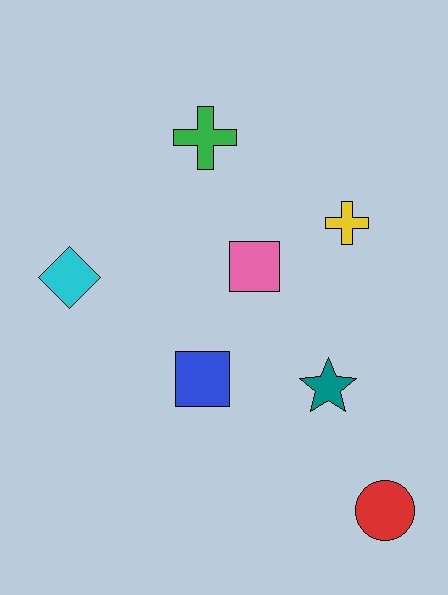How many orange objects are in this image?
There are no orange objects.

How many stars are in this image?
There is 1 star.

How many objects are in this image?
There are 7 objects.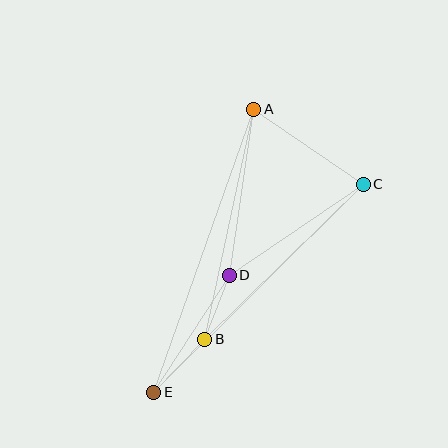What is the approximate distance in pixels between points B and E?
The distance between B and E is approximately 73 pixels.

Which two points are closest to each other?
Points B and D are closest to each other.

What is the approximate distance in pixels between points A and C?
The distance between A and C is approximately 133 pixels.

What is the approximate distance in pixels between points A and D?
The distance between A and D is approximately 168 pixels.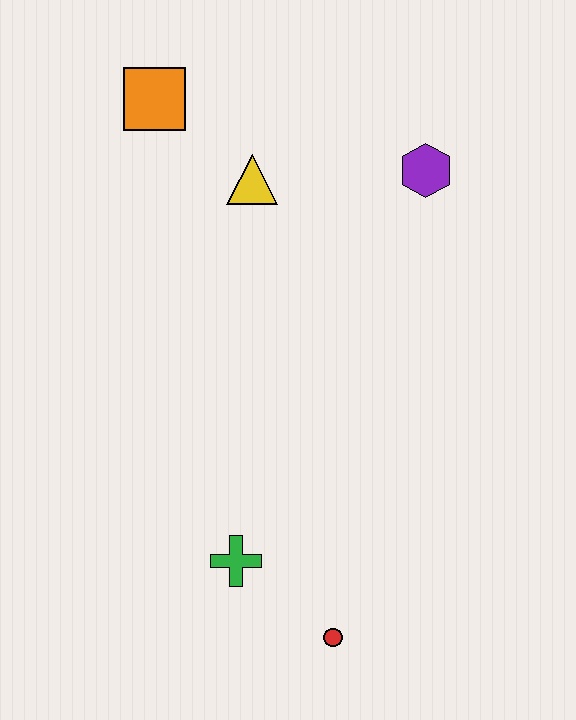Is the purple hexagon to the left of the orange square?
No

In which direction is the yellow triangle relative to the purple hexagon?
The yellow triangle is to the left of the purple hexagon.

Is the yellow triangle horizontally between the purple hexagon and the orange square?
Yes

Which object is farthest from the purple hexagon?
The red circle is farthest from the purple hexagon.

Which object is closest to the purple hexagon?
The yellow triangle is closest to the purple hexagon.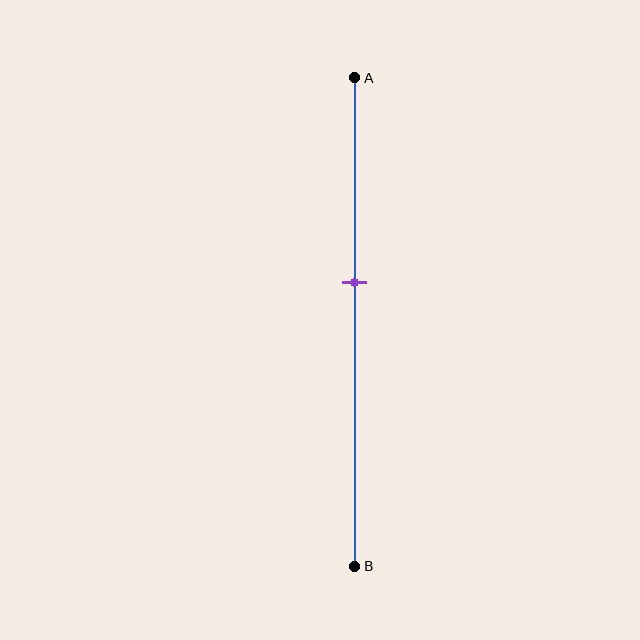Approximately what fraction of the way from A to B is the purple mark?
The purple mark is approximately 40% of the way from A to B.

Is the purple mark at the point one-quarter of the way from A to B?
No, the mark is at about 40% from A, not at the 25% one-quarter point.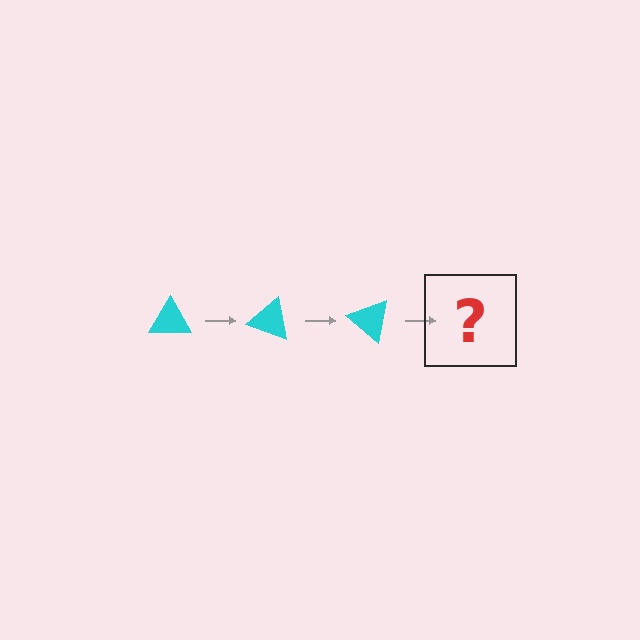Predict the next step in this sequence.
The next step is a cyan triangle rotated 60 degrees.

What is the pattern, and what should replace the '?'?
The pattern is that the triangle rotates 20 degrees each step. The '?' should be a cyan triangle rotated 60 degrees.